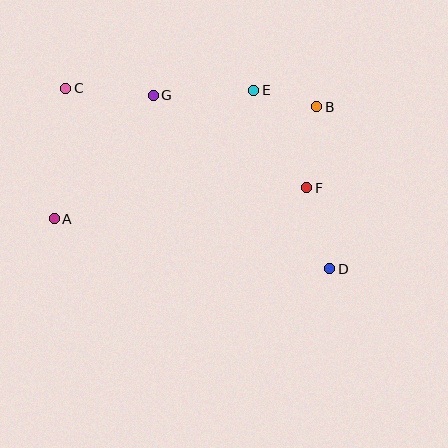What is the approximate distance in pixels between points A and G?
The distance between A and G is approximately 158 pixels.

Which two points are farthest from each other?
Points C and D are farthest from each other.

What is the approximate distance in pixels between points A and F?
The distance between A and F is approximately 254 pixels.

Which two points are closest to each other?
Points B and E are closest to each other.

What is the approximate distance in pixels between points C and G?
The distance between C and G is approximately 88 pixels.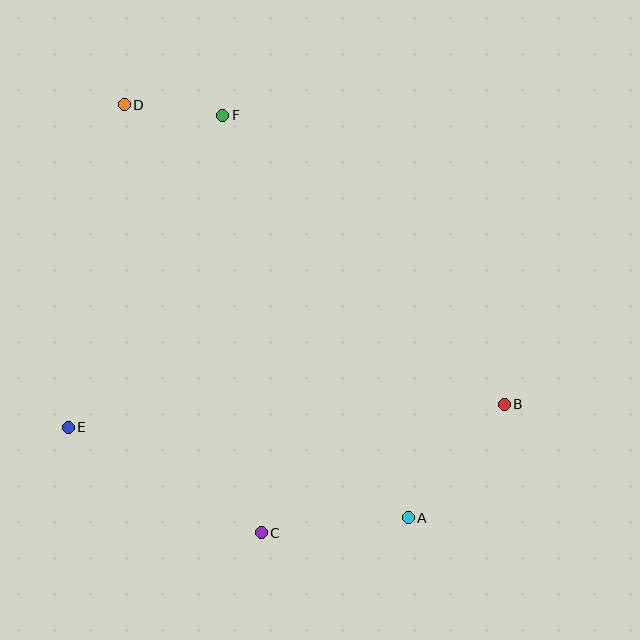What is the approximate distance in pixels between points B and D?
The distance between B and D is approximately 484 pixels.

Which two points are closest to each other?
Points D and F are closest to each other.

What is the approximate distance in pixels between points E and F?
The distance between E and F is approximately 348 pixels.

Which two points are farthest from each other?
Points A and D are farthest from each other.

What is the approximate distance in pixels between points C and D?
The distance between C and D is approximately 450 pixels.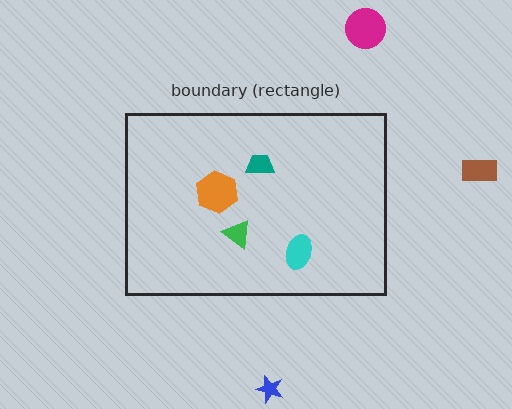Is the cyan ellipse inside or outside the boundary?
Inside.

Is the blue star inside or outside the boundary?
Outside.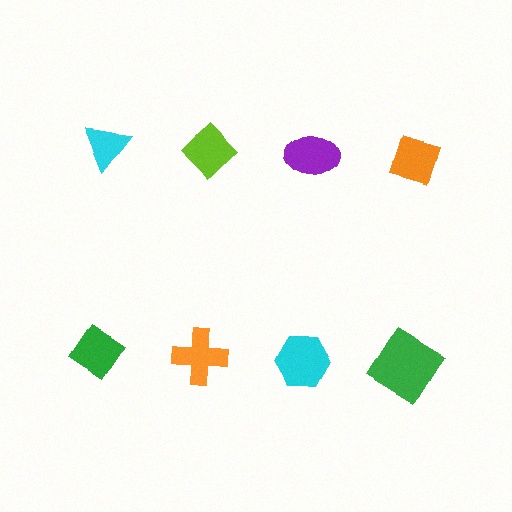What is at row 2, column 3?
A cyan hexagon.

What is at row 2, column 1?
A green diamond.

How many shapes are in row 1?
4 shapes.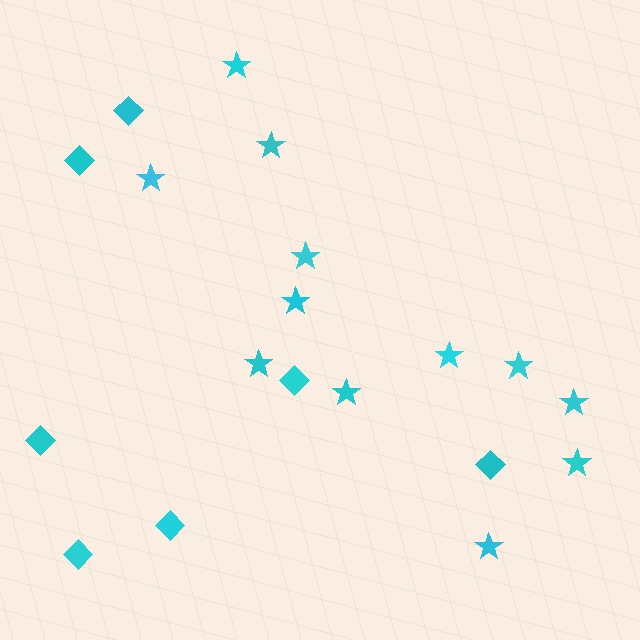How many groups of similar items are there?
There are 2 groups: one group of stars (12) and one group of diamonds (7).